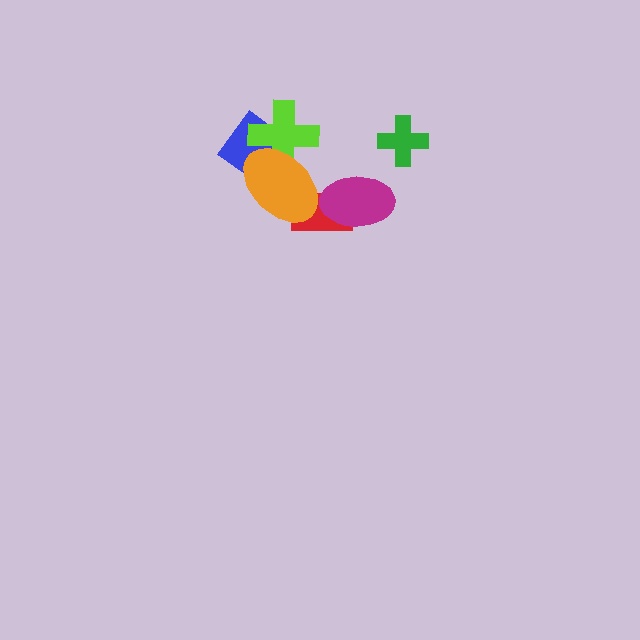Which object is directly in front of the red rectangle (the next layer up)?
The orange ellipse is directly in front of the red rectangle.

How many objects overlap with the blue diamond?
2 objects overlap with the blue diamond.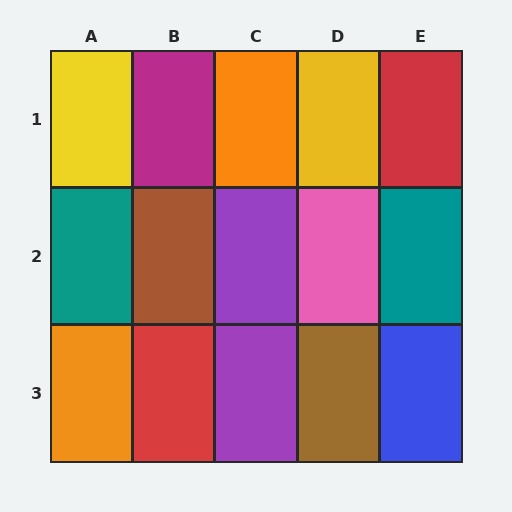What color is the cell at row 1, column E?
Red.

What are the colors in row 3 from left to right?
Orange, red, purple, brown, blue.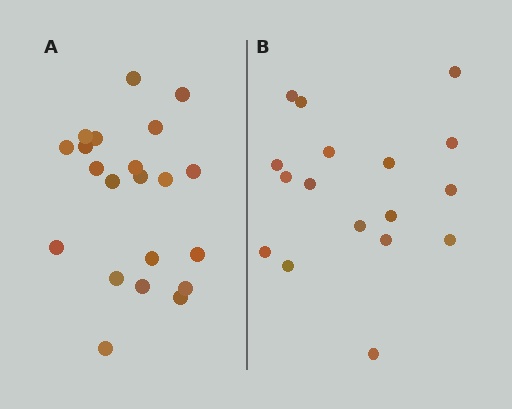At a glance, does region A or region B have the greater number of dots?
Region A (the left region) has more dots.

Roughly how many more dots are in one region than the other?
Region A has about 4 more dots than region B.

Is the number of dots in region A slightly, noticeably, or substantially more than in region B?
Region A has only slightly more — the two regions are fairly close. The ratio is roughly 1.2 to 1.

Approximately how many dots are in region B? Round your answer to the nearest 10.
About 20 dots. (The exact count is 17, which rounds to 20.)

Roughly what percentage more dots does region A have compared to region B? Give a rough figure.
About 25% more.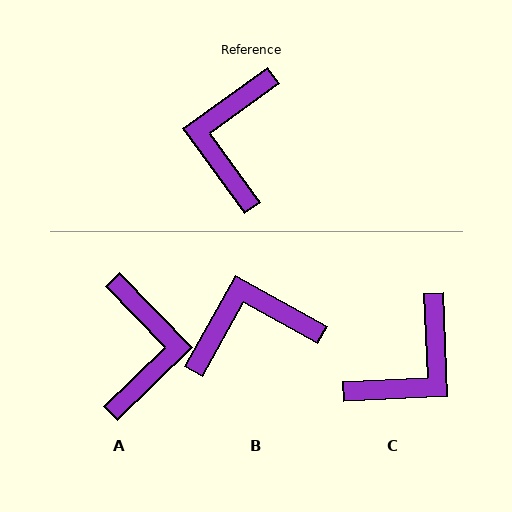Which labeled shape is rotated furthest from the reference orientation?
A, about 171 degrees away.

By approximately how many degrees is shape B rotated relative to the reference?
Approximately 65 degrees clockwise.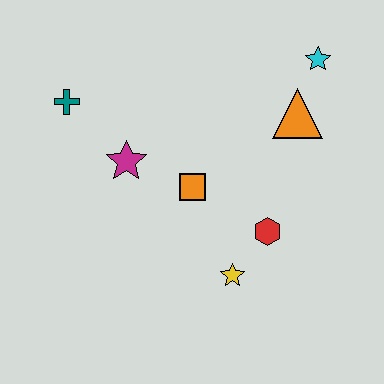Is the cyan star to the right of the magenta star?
Yes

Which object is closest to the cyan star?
The orange triangle is closest to the cyan star.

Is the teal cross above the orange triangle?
Yes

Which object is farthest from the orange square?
The cyan star is farthest from the orange square.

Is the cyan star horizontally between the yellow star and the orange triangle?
No